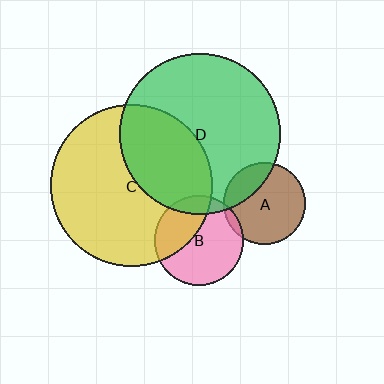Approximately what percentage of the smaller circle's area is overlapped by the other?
Approximately 35%.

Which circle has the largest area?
Circle C (yellow).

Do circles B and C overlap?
Yes.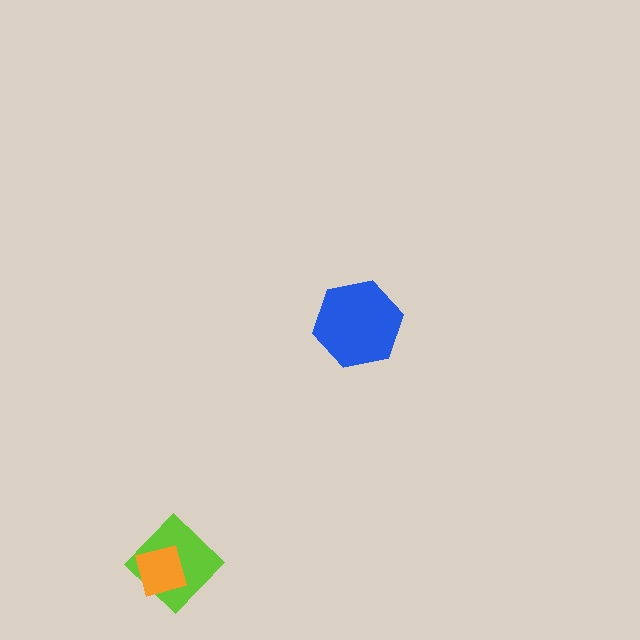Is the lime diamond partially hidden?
Yes, it is partially covered by another shape.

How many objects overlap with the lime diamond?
1 object overlaps with the lime diamond.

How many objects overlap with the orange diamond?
1 object overlaps with the orange diamond.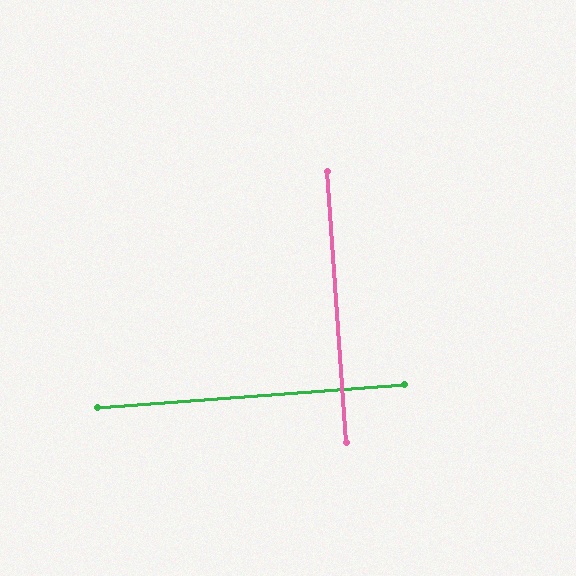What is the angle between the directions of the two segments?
Approximately 90 degrees.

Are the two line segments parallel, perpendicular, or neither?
Perpendicular — they meet at approximately 90°.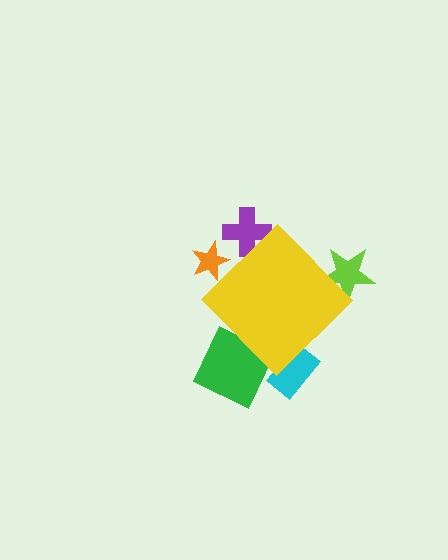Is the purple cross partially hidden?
Yes, the purple cross is partially hidden behind the yellow diamond.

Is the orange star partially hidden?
Yes, the orange star is partially hidden behind the yellow diamond.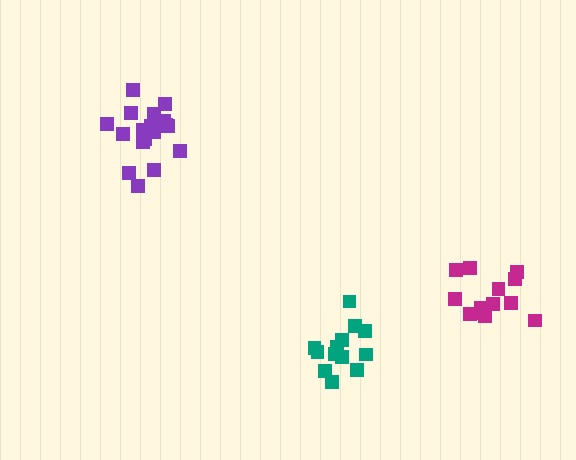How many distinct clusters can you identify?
There are 3 distinct clusters.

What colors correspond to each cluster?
The clusters are colored: purple, magenta, teal.